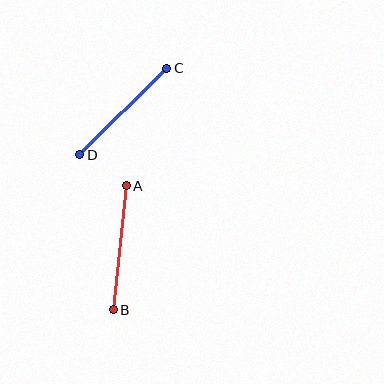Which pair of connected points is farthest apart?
Points A and B are farthest apart.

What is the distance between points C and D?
The distance is approximately 123 pixels.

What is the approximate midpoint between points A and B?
The midpoint is at approximately (120, 248) pixels.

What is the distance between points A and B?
The distance is approximately 125 pixels.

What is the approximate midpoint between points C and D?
The midpoint is at approximately (123, 111) pixels.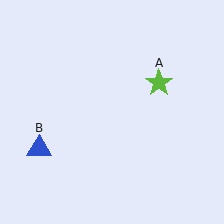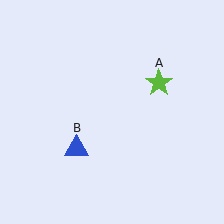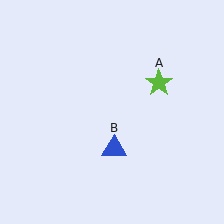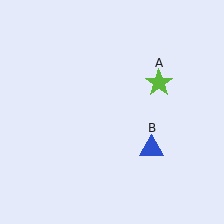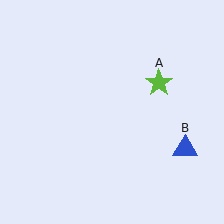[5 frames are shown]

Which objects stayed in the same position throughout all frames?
Lime star (object A) remained stationary.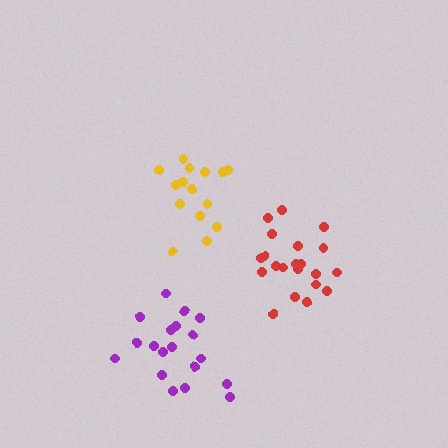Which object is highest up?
The yellow cluster is topmost.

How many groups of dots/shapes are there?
There are 3 groups.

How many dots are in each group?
Group 1: 19 dots, Group 2: 15 dots, Group 3: 21 dots (55 total).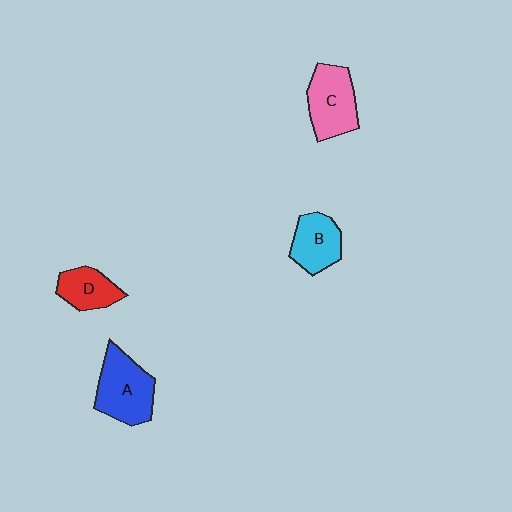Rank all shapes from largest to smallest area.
From largest to smallest: A (blue), C (pink), B (cyan), D (red).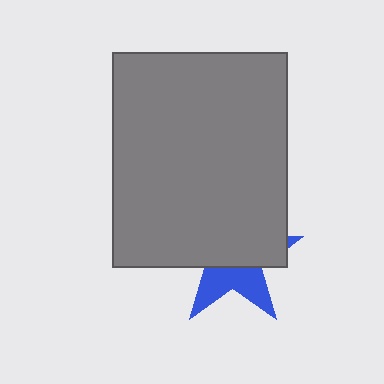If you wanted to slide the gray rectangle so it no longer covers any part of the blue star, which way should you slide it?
Slide it up — that is the most direct way to separate the two shapes.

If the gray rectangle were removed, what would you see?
You would see the complete blue star.